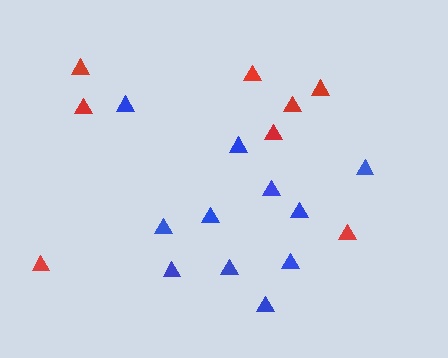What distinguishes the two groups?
There are 2 groups: one group of red triangles (8) and one group of blue triangles (11).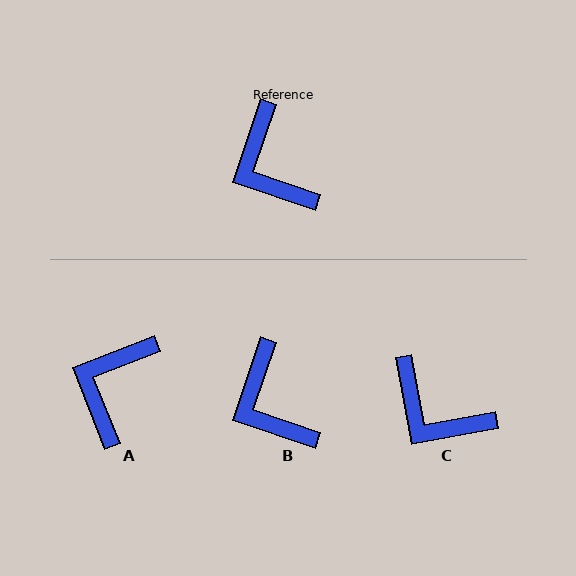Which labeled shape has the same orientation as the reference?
B.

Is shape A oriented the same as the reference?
No, it is off by about 50 degrees.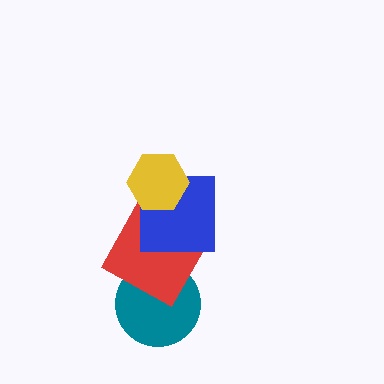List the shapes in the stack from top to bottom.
From top to bottom: the yellow hexagon, the blue square, the red square, the teal circle.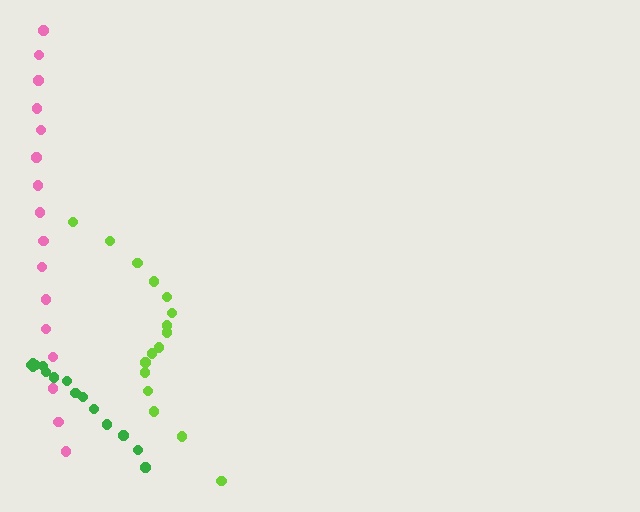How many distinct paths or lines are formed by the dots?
There are 3 distinct paths.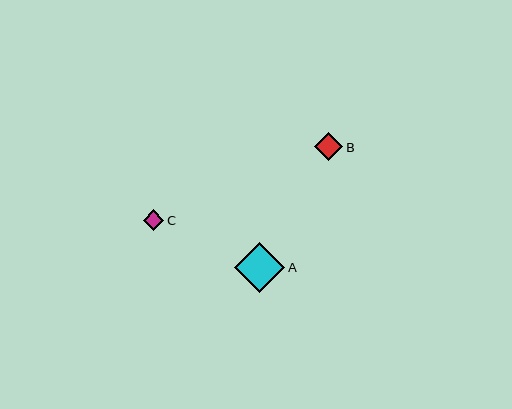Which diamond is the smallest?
Diamond C is the smallest with a size of approximately 20 pixels.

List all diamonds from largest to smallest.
From largest to smallest: A, B, C.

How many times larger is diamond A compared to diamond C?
Diamond A is approximately 2.5 times the size of diamond C.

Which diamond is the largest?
Diamond A is the largest with a size of approximately 51 pixels.